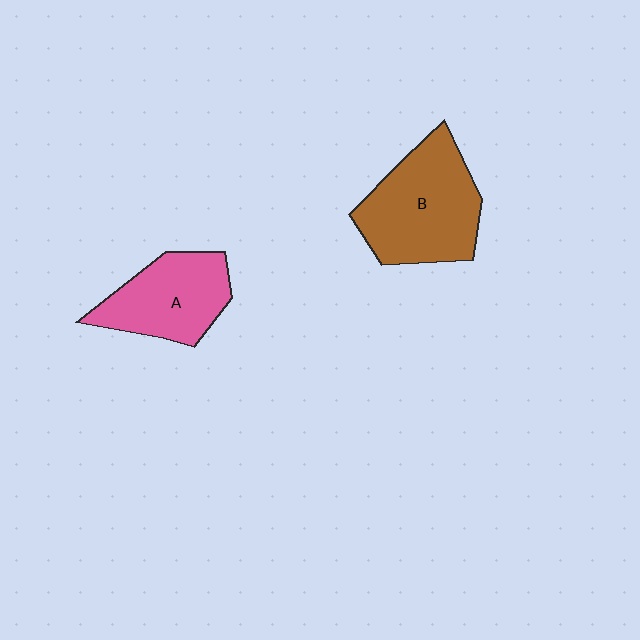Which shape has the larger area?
Shape B (brown).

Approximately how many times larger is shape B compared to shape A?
Approximately 1.3 times.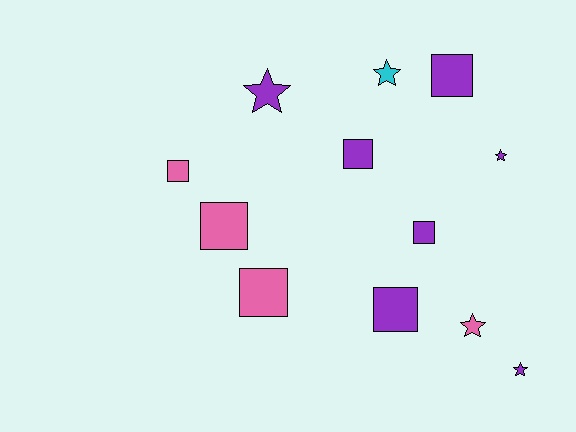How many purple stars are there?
There are 3 purple stars.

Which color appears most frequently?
Purple, with 7 objects.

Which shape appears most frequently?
Square, with 7 objects.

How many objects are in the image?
There are 12 objects.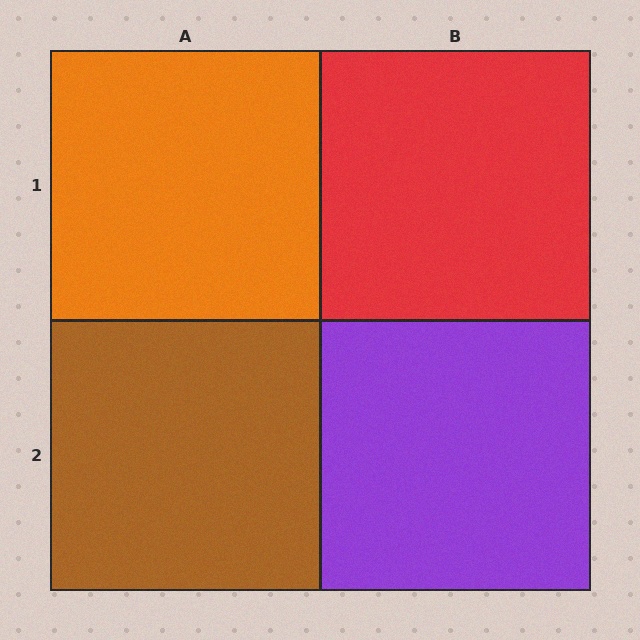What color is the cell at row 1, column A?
Orange.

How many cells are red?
1 cell is red.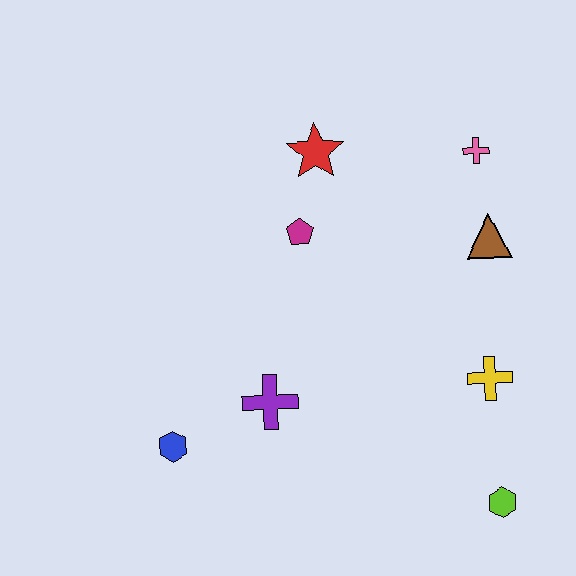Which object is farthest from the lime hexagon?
The red star is farthest from the lime hexagon.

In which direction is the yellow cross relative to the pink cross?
The yellow cross is below the pink cross.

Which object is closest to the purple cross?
The blue hexagon is closest to the purple cross.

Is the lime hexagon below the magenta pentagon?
Yes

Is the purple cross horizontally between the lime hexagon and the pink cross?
No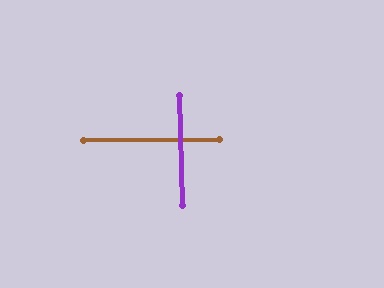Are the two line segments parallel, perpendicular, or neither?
Perpendicular — they meet at approximately 88°.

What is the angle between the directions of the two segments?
Approximately 88 degrees.